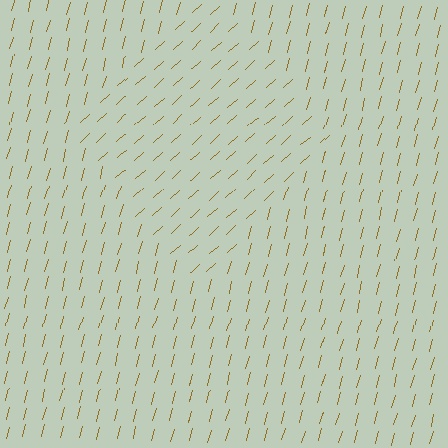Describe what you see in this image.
The image is filled with small brown line segments. A diamond region in the image has lines oriented differently from the surrounding lines, creating a visible texture boundary.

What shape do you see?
I see a diamond.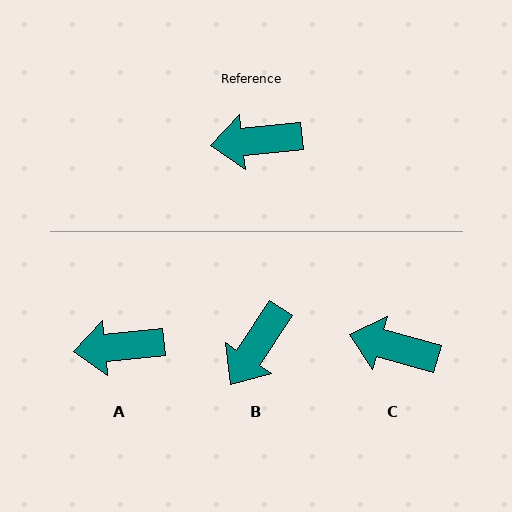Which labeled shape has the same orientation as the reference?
A.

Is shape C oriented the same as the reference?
No, it is off by about 22 degrees.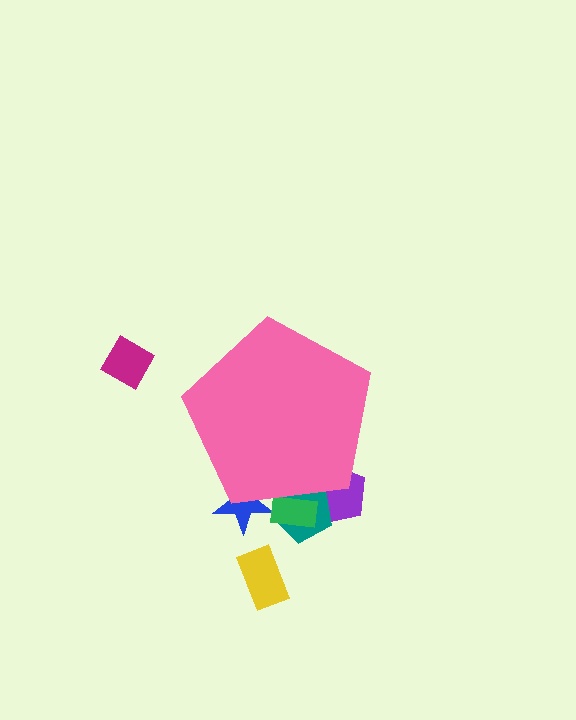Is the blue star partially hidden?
Yes, the blue star is partially hidden behind the pink pentagon.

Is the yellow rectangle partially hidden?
No, the yellow rectangle is fully visible.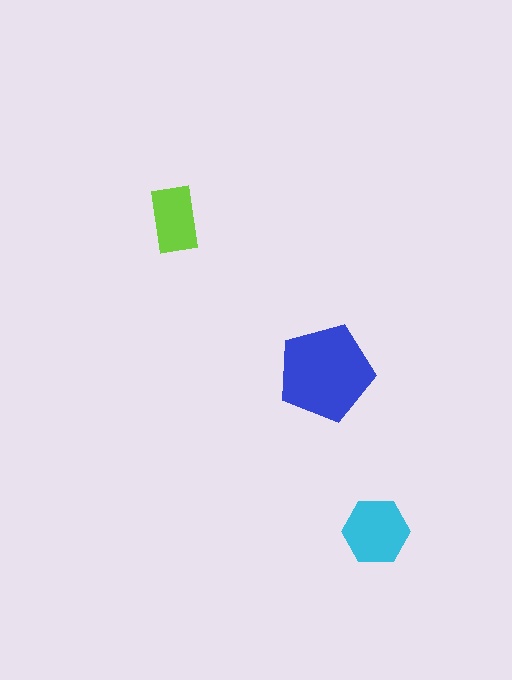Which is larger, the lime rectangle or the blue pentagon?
The blue pentagon.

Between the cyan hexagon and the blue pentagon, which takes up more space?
The blue pentagon.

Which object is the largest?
The blue pentagon.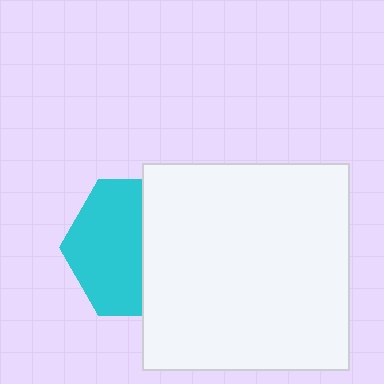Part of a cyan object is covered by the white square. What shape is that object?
It is a hexagon.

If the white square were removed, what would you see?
You would see the complete cyan hexagon.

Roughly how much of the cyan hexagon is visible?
About half of it is visible (roughly 53%).